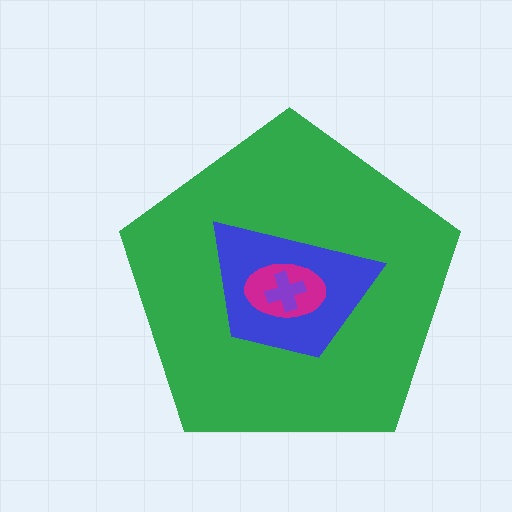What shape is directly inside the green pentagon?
The blue trapezoid.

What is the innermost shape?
The purple cross.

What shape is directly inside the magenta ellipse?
The purple cross.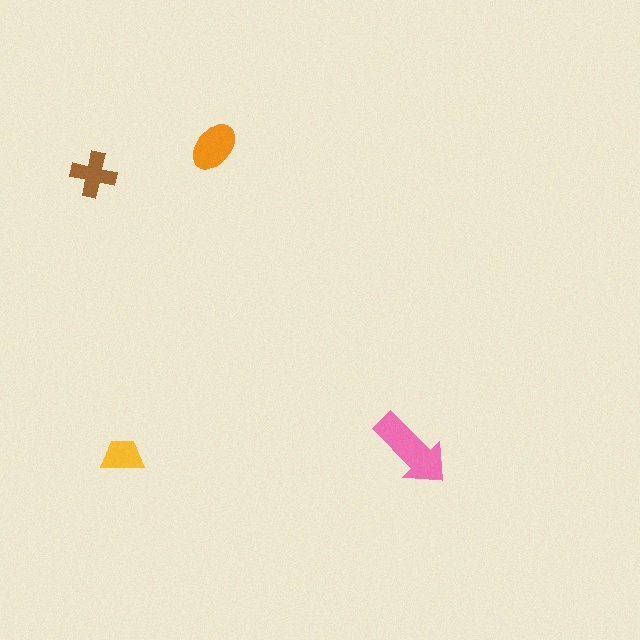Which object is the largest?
The pink arrow.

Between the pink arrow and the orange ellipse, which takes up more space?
The pink arrow.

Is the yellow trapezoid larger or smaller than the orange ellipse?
Smaller.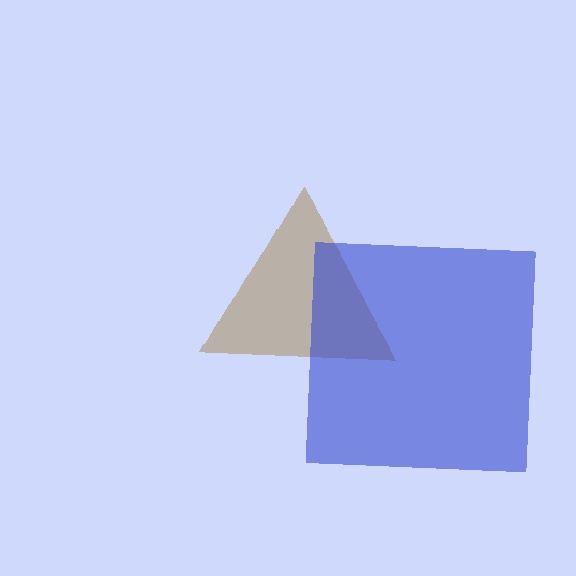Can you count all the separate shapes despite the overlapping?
Yes, there are 2 separate shapes.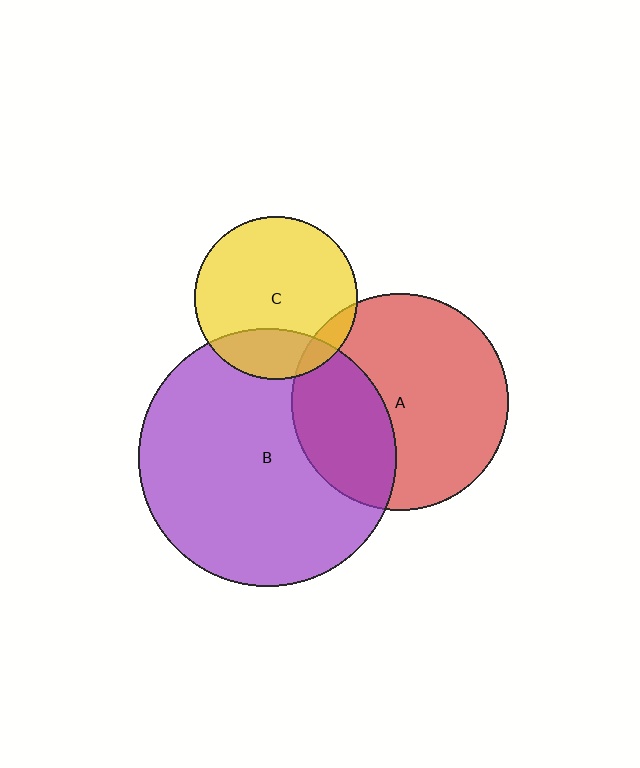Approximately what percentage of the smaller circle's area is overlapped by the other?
Approximately 35%.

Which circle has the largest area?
Circle B (purple).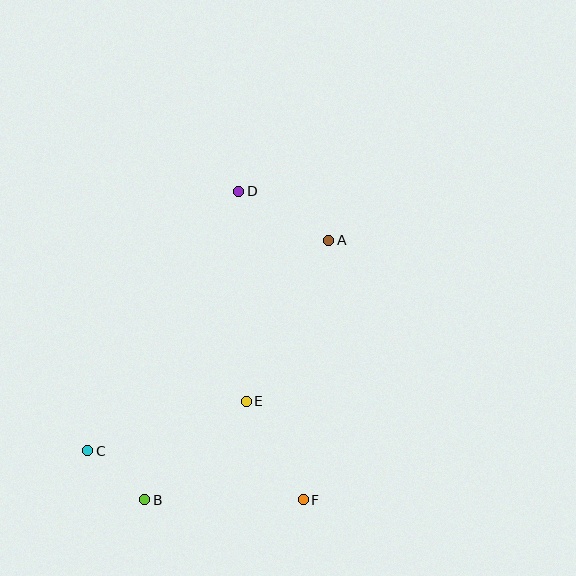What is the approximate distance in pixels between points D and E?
The distance between D and E is approximately 210 pixels.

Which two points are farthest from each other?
Points B and D are farthest from each other.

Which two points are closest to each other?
Points B and C are closest to each other.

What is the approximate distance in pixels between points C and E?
The distance between C and E is approximately 166 pixels.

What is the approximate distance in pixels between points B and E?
The distance between B and E is approximately 142 pixels.